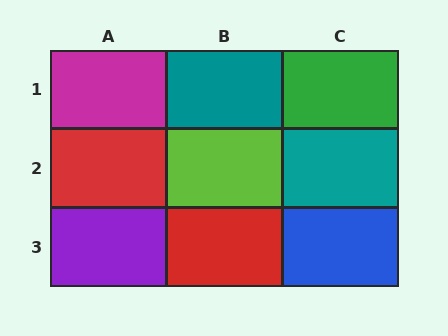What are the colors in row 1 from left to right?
Magenta, teal, green.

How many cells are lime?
1 cell is lime.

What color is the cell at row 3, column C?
Blue.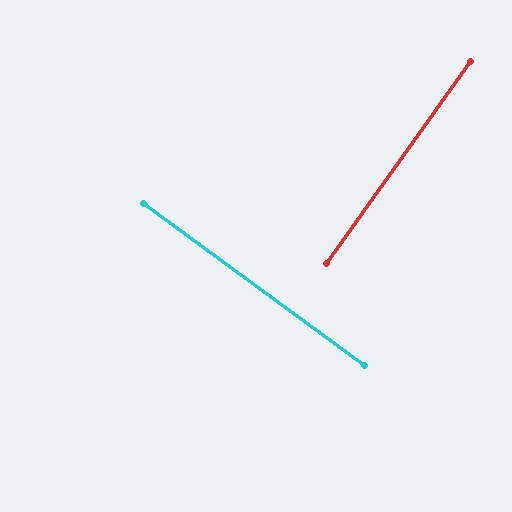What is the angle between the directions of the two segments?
Approximately 89 degrees.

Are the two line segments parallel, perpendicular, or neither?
Perpendicular — they meet at approximately 89°.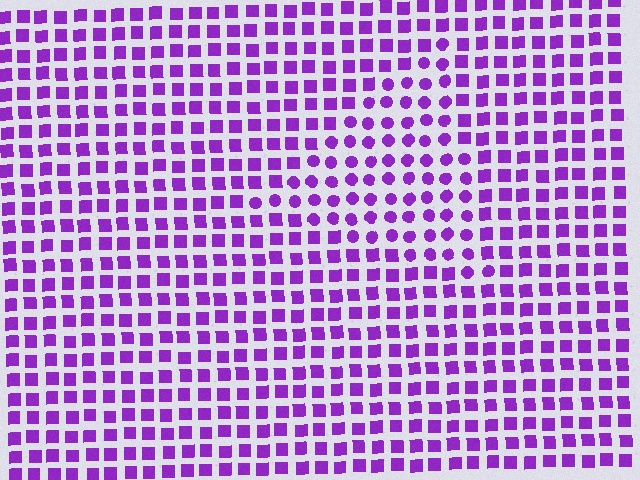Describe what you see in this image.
The image is filled with small purple elements arranged in a uniform grid. A triangle-shaped region contains circles, while the surrounding area contains squares. The boundary is defined purely by the change in element shape.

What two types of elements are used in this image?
The image uses circles inside the triangle region and squares outside it.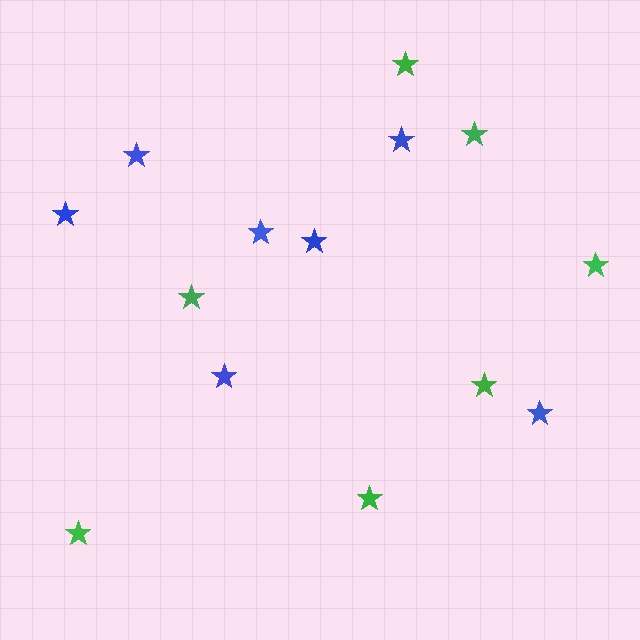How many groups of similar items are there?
There are 2 groups: one group of green stars (7) and one group of blue stars (7).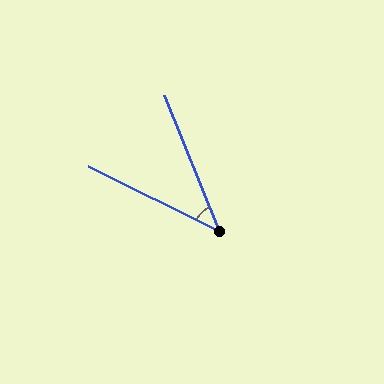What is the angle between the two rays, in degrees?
Approximately 41 degrees.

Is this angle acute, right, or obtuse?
It is acute.